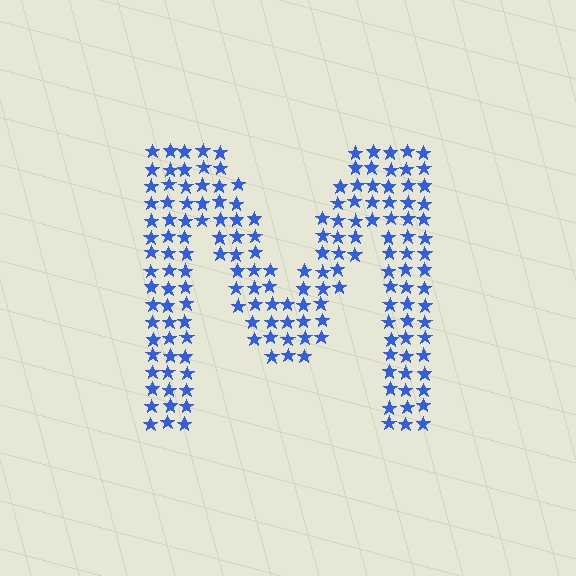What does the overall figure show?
The overall figure shows the letter M.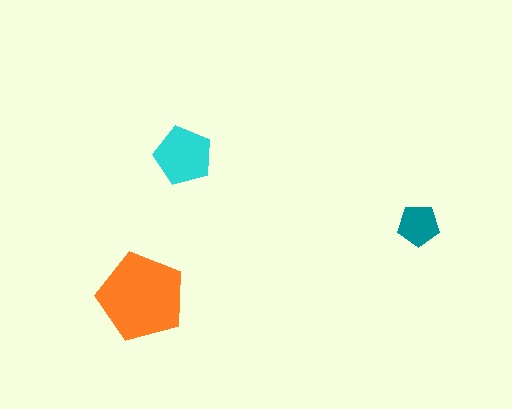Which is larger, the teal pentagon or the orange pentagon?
The orange one.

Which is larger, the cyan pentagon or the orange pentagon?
The orange one.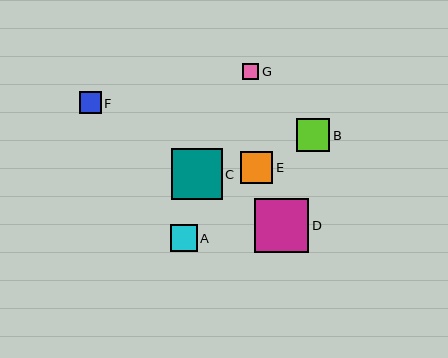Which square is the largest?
Square D is the largest with a size of approximately 54 pixels.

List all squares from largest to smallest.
From largest to smallest: D, C, B, E, A, F, G.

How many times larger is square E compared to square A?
Square E is approximately 1.2 times the size of square A.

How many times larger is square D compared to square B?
Square D is approximately 1.7 times the size of square B.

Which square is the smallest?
Square G is the smallest with a size of approximately 16 pixels.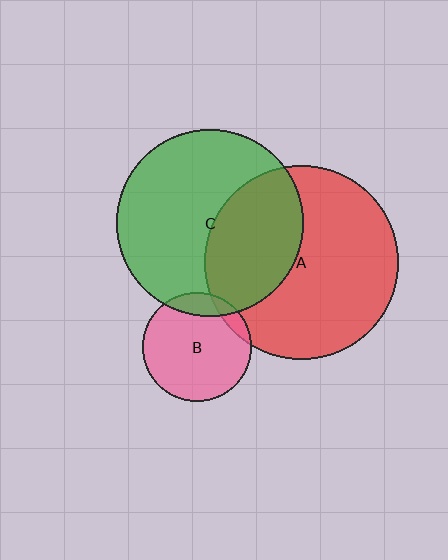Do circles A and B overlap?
Yes.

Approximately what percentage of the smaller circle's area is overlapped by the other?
Approximately 10%.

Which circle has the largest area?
Circle A (red).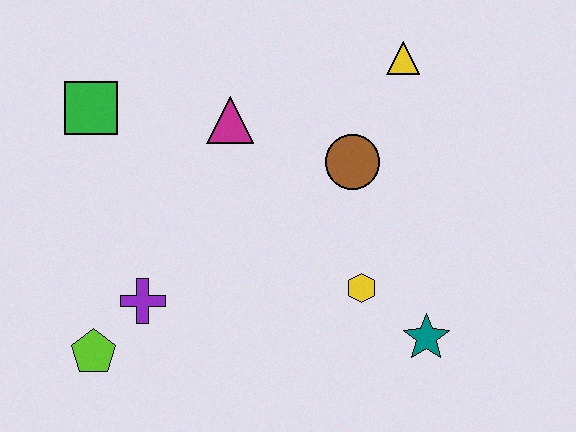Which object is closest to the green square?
The magenta triangle is closest to the green square.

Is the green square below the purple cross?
No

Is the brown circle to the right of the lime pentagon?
Yes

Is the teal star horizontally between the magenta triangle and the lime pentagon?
No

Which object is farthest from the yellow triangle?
The lime pentagon is farthest from the yellow triangle.